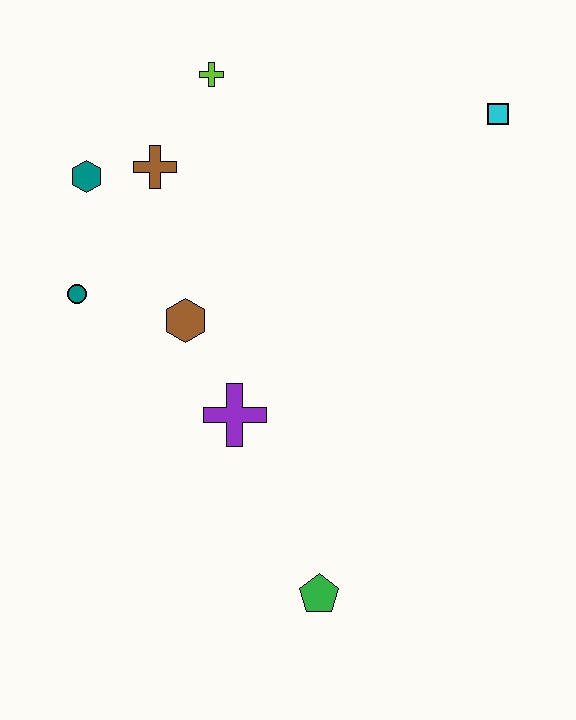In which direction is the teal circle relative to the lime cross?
The teal circle is below the lime cross.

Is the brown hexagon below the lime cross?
Yes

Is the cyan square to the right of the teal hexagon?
Yes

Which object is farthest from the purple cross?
The cyan square is farthest from the purple cross.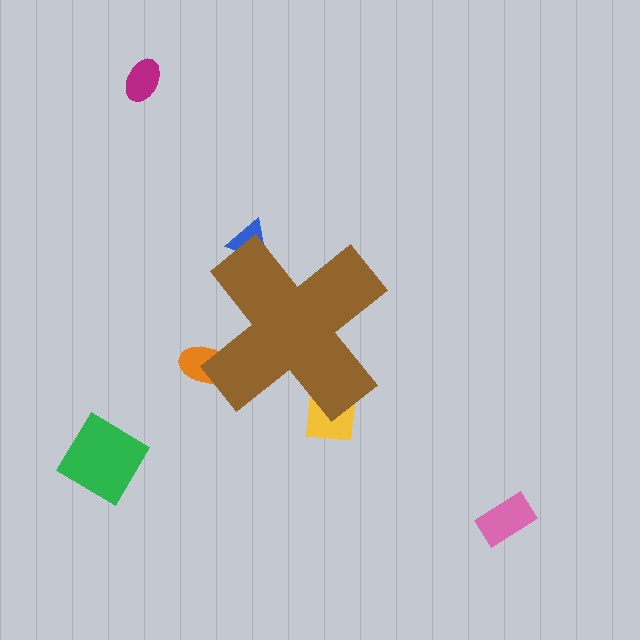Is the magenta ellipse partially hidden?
No, the magenta ellipse is fully visible.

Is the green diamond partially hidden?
No, the green diamond is fully visible.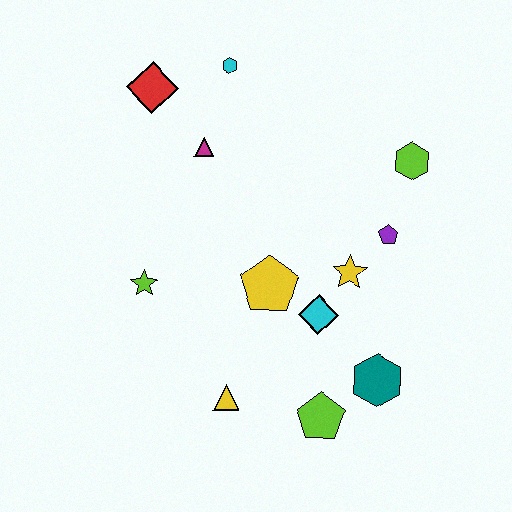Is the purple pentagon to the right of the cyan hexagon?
Yes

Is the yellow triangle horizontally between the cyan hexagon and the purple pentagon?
Yes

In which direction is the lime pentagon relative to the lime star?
The lime pentagon is to the right of the lime star.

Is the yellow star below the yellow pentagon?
No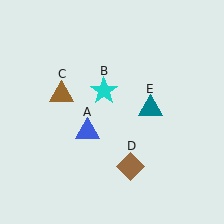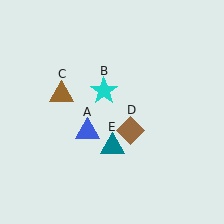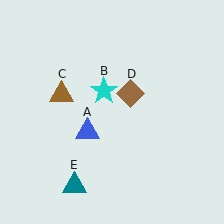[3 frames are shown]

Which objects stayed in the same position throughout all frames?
Blue triangle (object A) and cyan star (object B) and brown triangle (object C) remained stationary.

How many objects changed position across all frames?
2 objects changed position: brown diamond (object D), teal triangle (object E).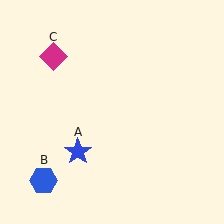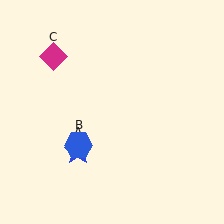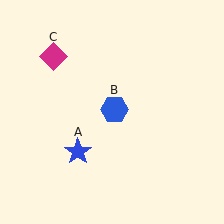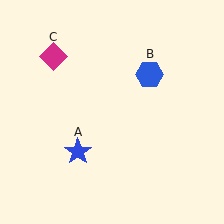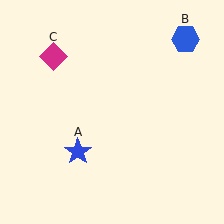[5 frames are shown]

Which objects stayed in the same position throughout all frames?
Blue star (object A) and magenta diamond (object C) remained stationary.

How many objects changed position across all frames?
1 object changed position: blue hexagon (object B).